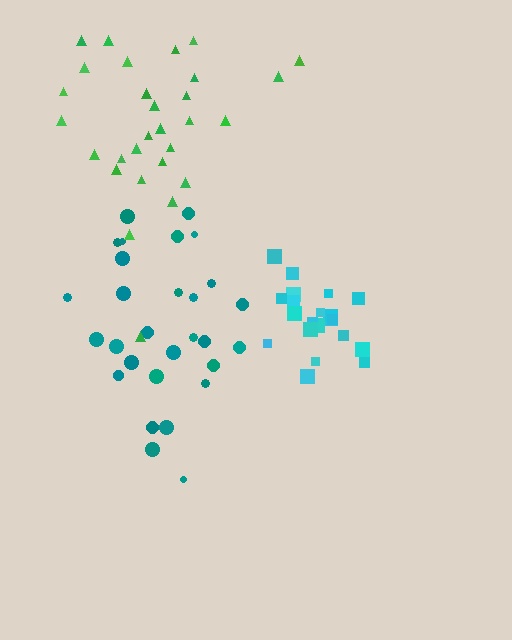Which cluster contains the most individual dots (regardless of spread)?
Teal (29).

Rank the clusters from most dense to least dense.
cyan, teal, green.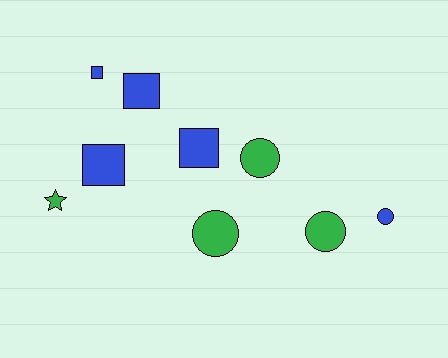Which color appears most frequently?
Blue, with 5 objects.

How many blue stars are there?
There are no blue stars.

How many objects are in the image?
There are 9 objects.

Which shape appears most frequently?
Circle, with 4 objects.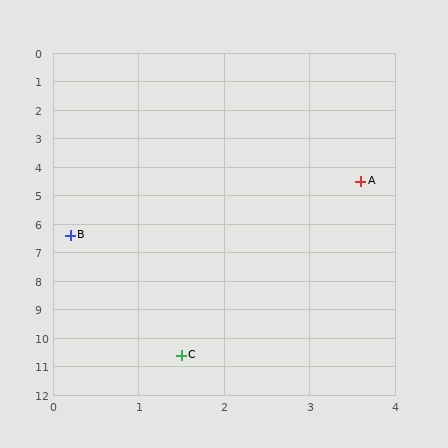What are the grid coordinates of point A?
Point A is at approximately (3.6, 4.5).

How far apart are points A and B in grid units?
Points A and B are about 3.9 grid units apart.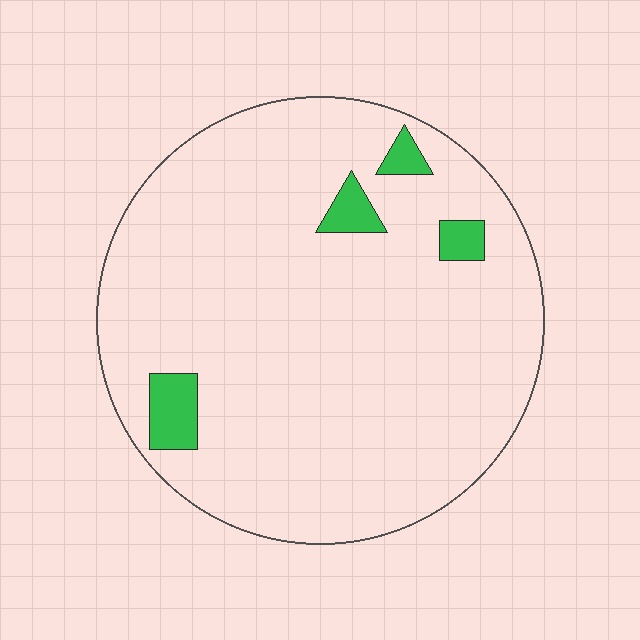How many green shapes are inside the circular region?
4.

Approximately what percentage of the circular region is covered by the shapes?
Approximately 5%.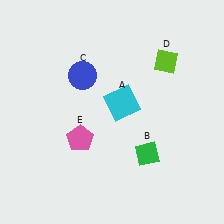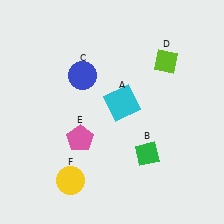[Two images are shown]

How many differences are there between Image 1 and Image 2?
There is 1 difference between the two images.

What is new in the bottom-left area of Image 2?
A yellow circle (F) was added in the bottom-left area of Image 2.